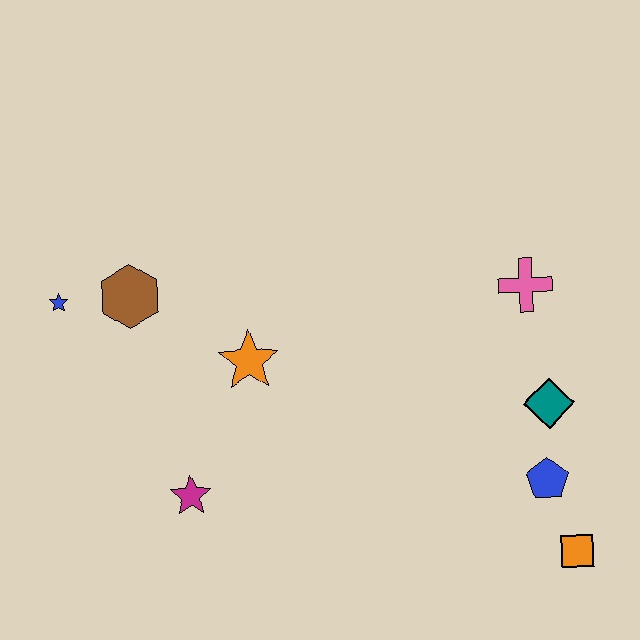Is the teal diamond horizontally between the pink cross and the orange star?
No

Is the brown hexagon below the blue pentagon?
No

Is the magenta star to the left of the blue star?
No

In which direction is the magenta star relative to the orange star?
The magenta star is below the orange star.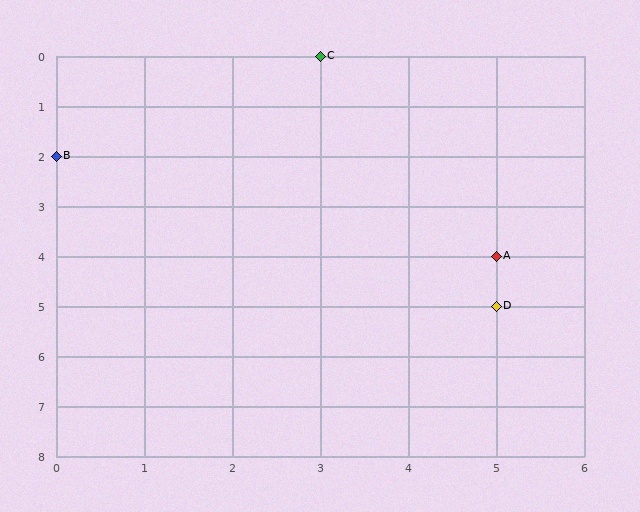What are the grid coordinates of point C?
Point C is at grid coordinates (3, 0).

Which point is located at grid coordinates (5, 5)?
Point D is at (5, 5).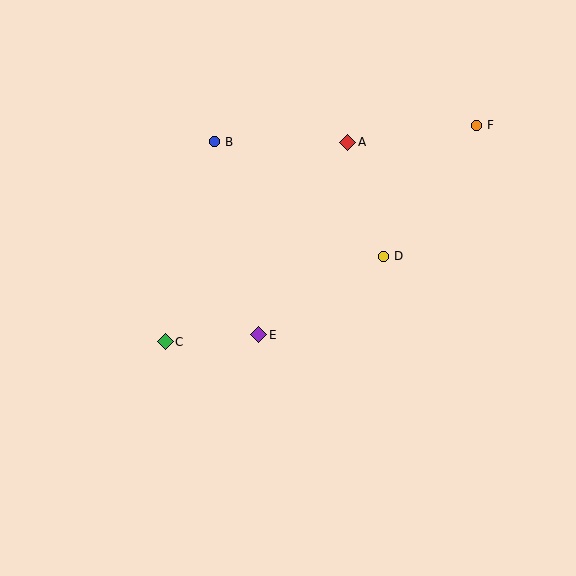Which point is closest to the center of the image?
Point E at (259, 335) is closest to the center.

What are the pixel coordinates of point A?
Point A is at (348, 142).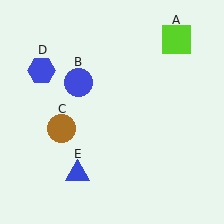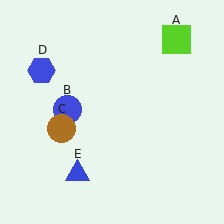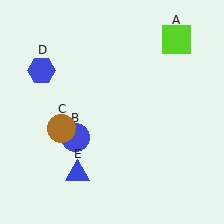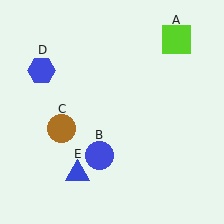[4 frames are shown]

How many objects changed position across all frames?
1 object changed position: blue circle (object B).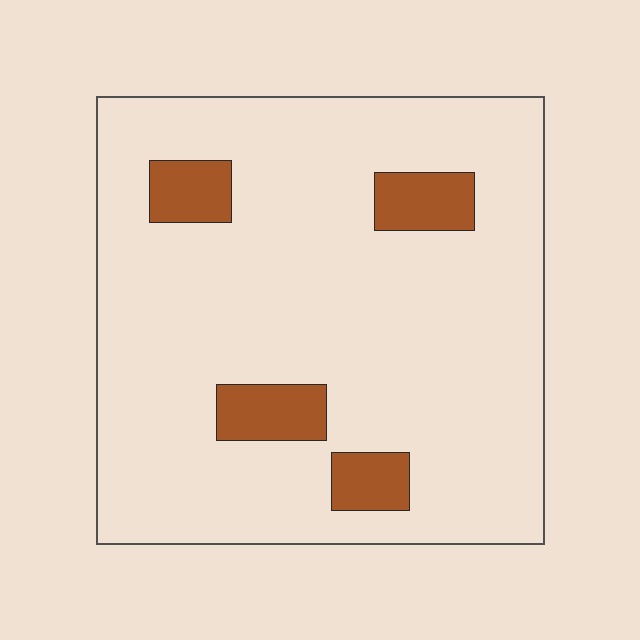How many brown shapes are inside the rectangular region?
4.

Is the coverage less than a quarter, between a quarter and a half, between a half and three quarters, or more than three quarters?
Less than a quarter.